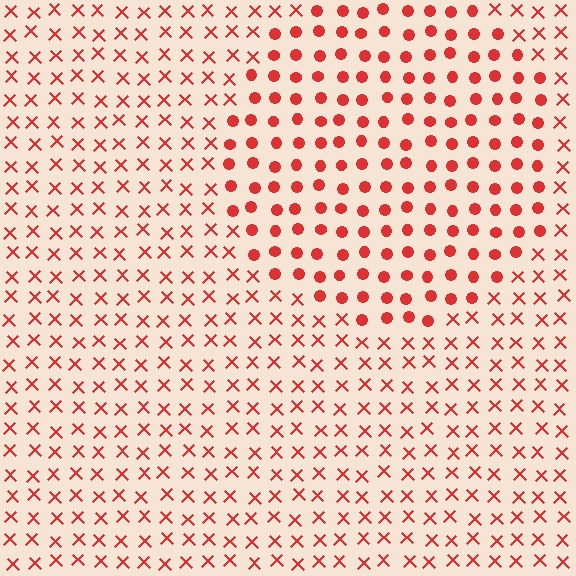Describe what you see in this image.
The image is filled with small red elements arranged in a uniform grid. A circle-shaped region contains circles, while the surrounding area contains X marks. The boundary is defined purely by the change in element shape.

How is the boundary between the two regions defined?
The boundary is defined by a change in element shape: circles inside vs. X marks outside. All elements share the same color and spacing.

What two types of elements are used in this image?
The image uses circles inside the circle region and X marks outside it.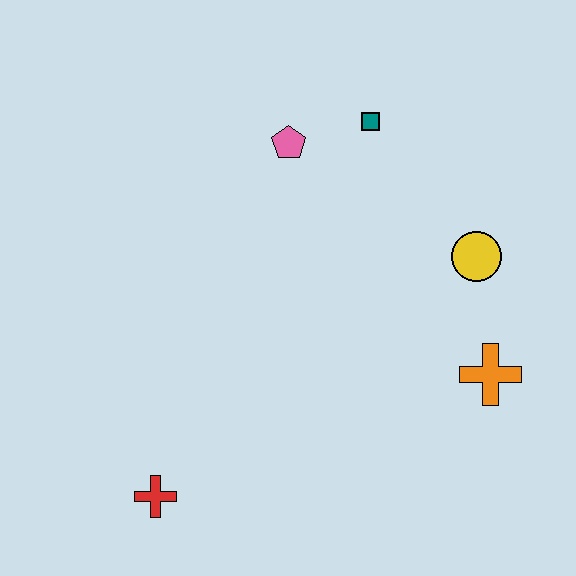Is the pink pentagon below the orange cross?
No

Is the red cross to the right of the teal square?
No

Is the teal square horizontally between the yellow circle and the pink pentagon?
Yes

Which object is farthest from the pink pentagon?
The red cross is farthest from the pink pentagon.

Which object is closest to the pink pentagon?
The teal square is closest to the pink pentagon.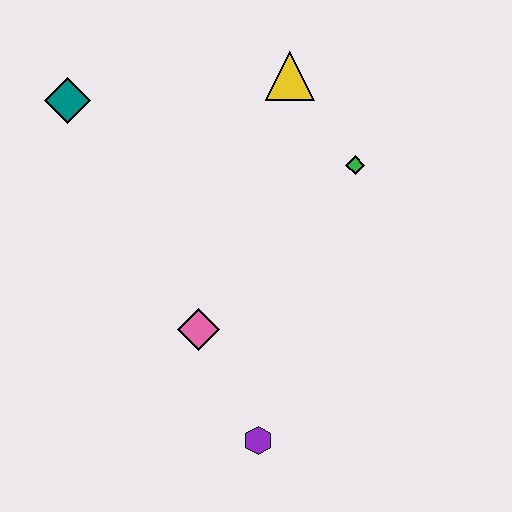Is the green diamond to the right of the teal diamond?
Yes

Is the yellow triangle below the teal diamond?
No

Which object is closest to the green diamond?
The yellow triangle is closest to the green diamond.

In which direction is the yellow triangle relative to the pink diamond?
The yellow triangle is above the pink diamond.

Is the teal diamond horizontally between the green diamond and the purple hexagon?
No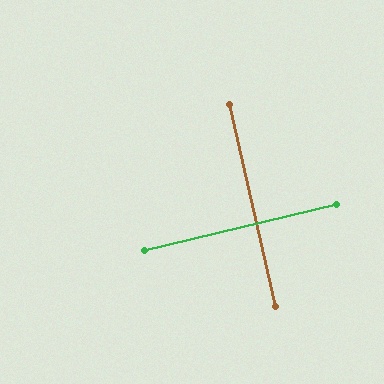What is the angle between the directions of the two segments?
Approximately 89 degrees.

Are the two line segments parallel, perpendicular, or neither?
Perpendicular — they meet at approximately 89°.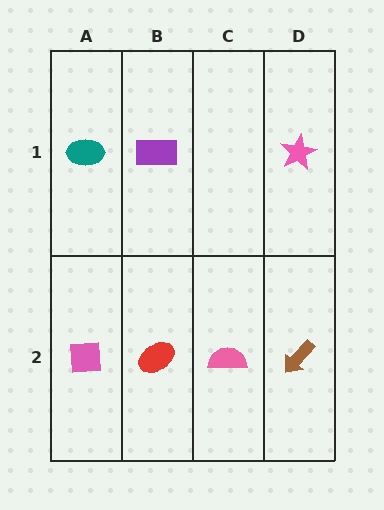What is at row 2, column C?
A pink semicircle.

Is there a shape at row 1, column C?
No, that cell is empty.